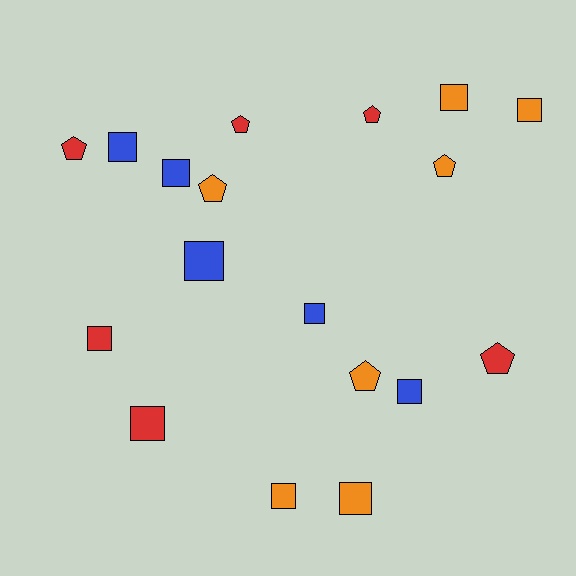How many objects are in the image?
There are 18 objects.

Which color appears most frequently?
Orange, with 7 objects.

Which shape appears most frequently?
Square, with 11 objects.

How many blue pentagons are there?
There are no blue pentagons.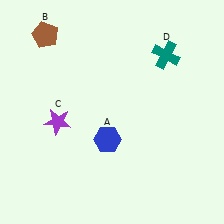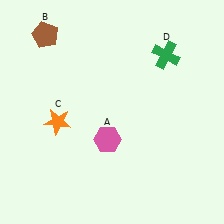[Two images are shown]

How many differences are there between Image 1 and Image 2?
There are 3 differences between the two images.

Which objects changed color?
A changed from blue to pink. C changed from purple to orange. D changed from teal to green.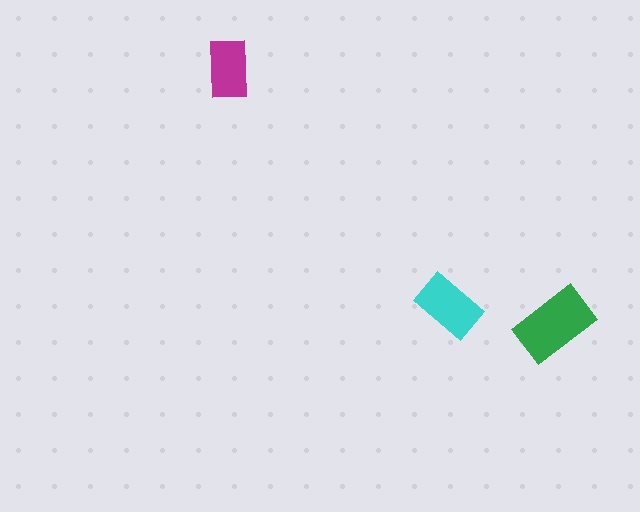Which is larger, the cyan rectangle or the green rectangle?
The green one.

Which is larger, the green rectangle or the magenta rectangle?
The green one.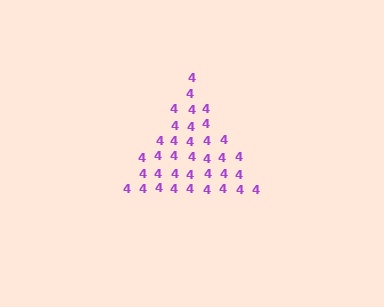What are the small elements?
The small elements are digit 4's.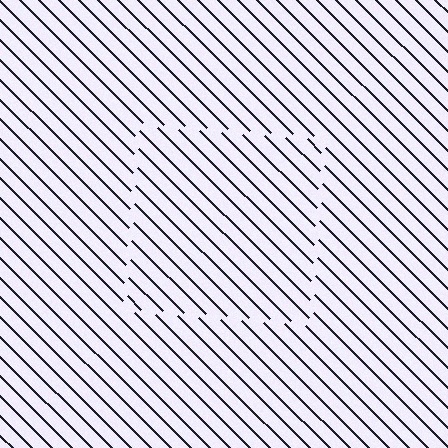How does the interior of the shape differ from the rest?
The interior of the shape contains the same grating, shifted by half a period — the contour is defined by the phase discontinuity where line-ends from the inner and outer gratings abut.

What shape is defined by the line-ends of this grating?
An illusory square. The interior of the shape contains the same grating, shifted by half a period — the contour is defined by the phase discontinuity where line-ends from the inner and outer gratings abut.